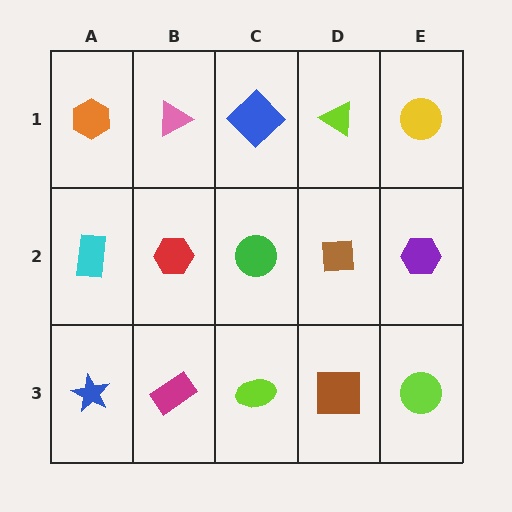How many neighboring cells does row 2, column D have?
4.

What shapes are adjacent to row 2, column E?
A yellow circle (row 1, column E), a lime circle (row 3, column E), a brown square (row 2, column D).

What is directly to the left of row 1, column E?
A lime triangle.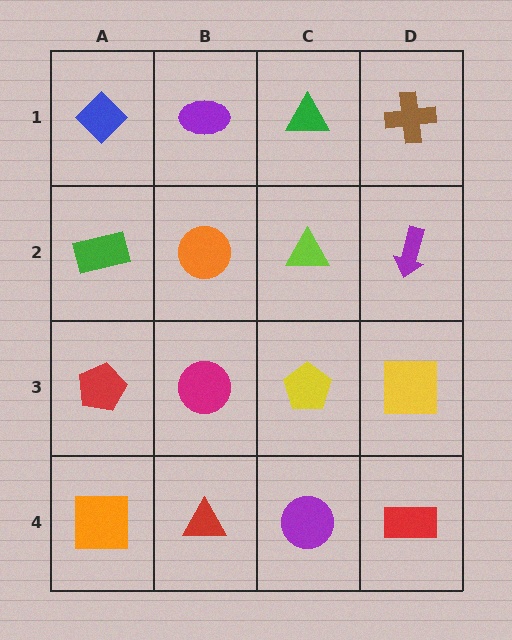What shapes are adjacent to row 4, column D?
A yellow square (row 3, column D), a purple circle (row 4, column C).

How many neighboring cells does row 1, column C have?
3.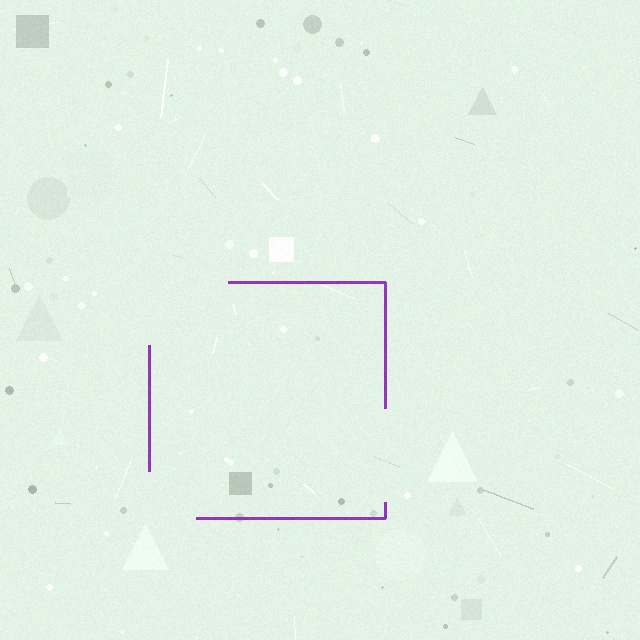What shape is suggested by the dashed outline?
The dashed outline suggests a square.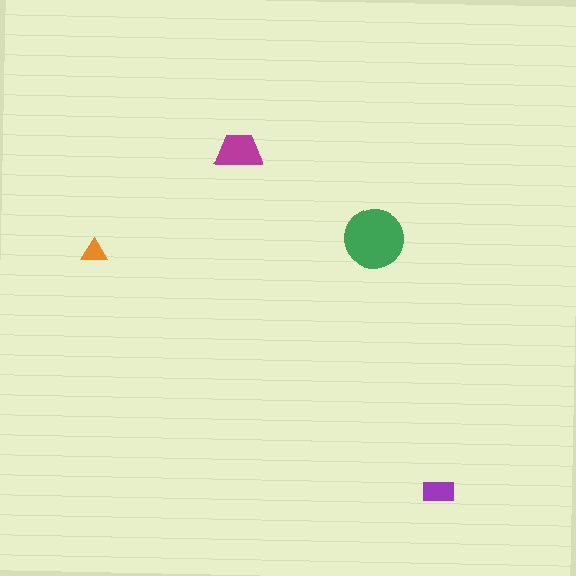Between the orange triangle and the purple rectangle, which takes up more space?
The purple rectangle.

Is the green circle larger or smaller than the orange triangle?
Larger.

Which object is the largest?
The green circle.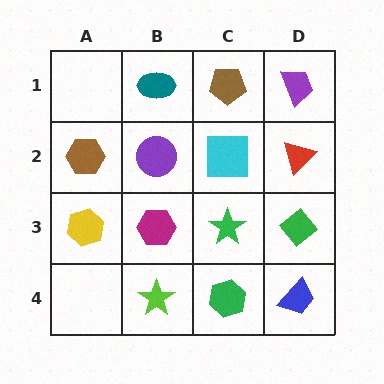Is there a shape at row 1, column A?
No, that cell is empty.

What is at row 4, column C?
A green hexagon.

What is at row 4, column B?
A lime star.